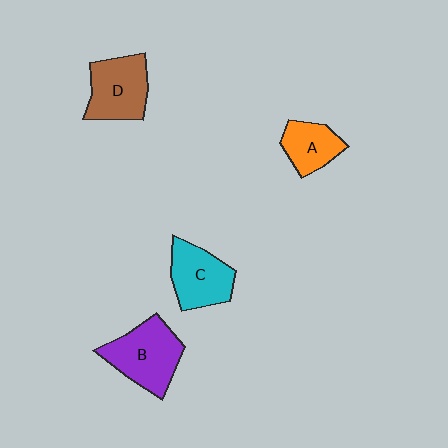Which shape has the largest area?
Shape B (purple).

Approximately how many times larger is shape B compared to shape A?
Approximately 1.6 times.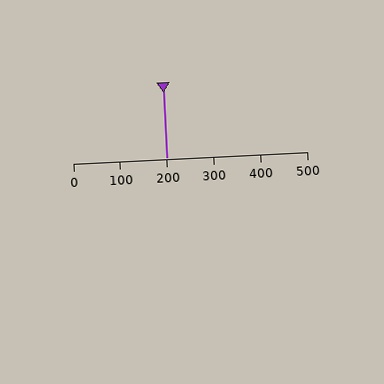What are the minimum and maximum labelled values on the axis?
The axis runs from 0 to 500.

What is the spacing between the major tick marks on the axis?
The major ticks are spaced 100 apart.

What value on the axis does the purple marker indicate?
The marker indicates approximately 200.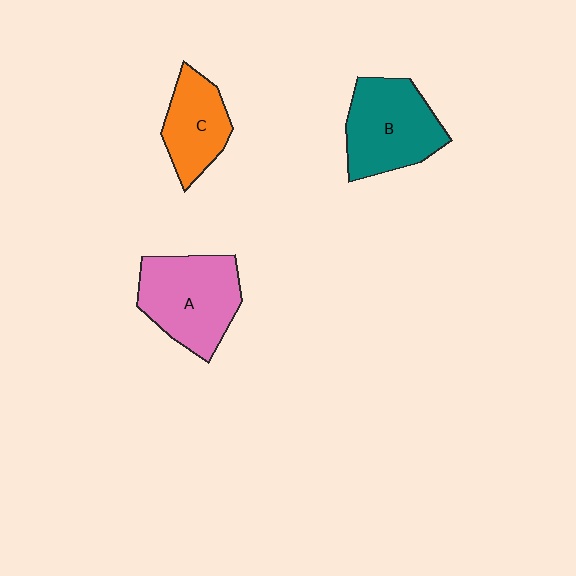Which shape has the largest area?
Shape A (pink).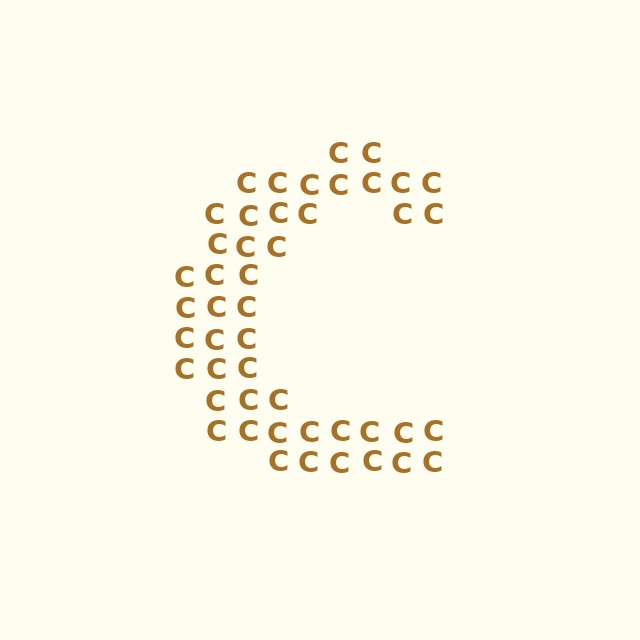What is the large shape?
The large shape is the letter C.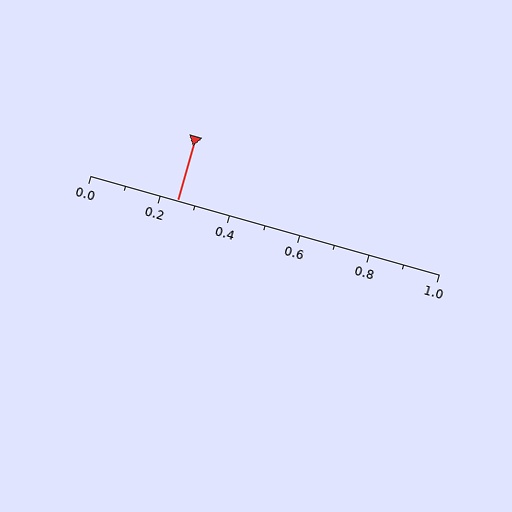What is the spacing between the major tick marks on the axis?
The major ticks are spaced 0.2 apart.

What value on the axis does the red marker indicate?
The marker indicates approximately 0.25.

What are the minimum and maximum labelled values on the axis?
The axis runs from 0.0 to 1.0.